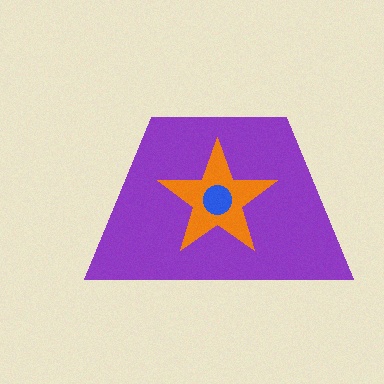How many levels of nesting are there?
3.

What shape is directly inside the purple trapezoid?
The orange star.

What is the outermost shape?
The purple trapezoid.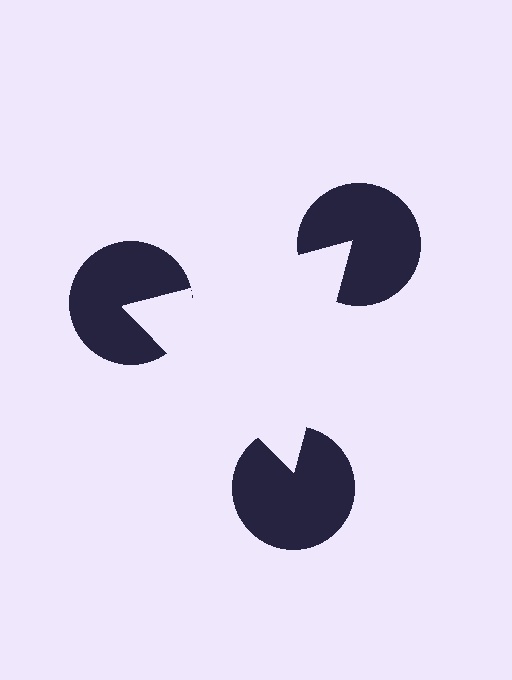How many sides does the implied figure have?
3 sides.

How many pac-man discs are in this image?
There are 3 — one at each vertex of the illusory triangle.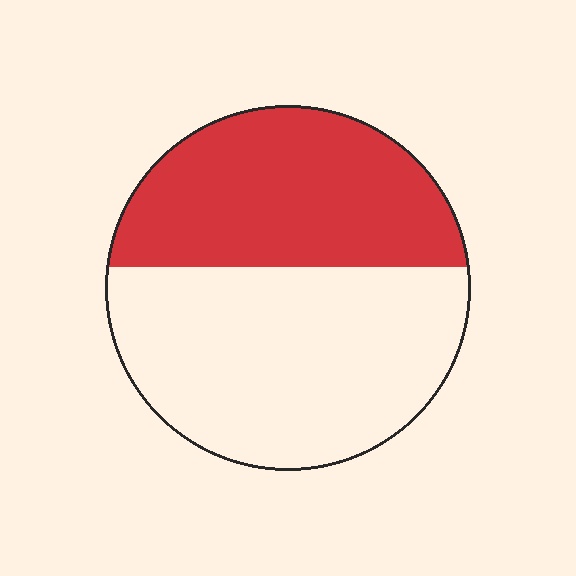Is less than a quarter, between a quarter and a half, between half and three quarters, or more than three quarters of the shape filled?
Between a quarter and a half.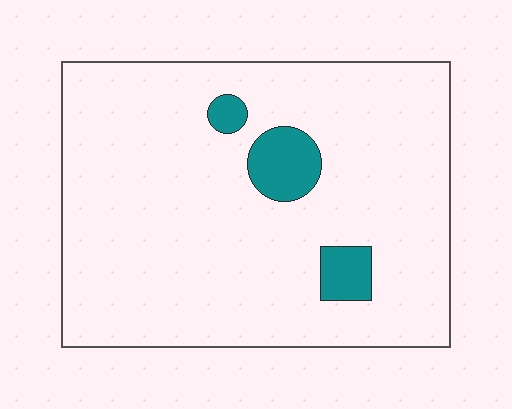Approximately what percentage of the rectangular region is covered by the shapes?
Approximately 10%.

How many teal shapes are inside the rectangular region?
3.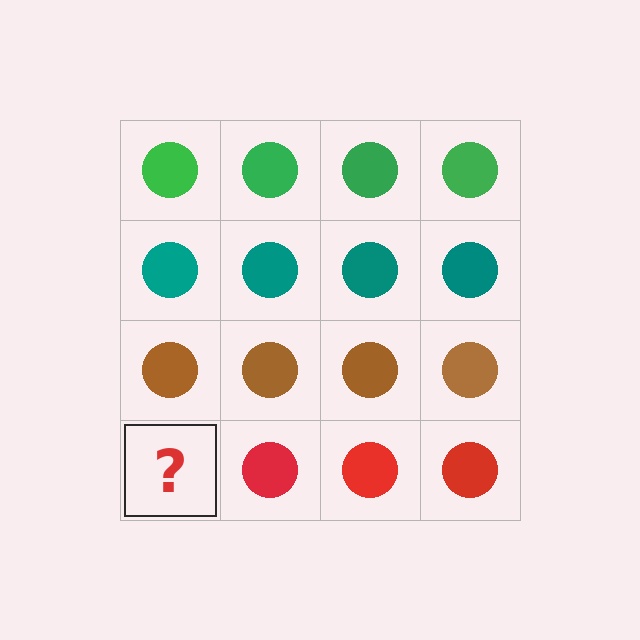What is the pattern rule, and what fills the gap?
The rule is that each row has a consistent color. The gap should be filled with a red circle.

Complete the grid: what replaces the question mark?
The question mark should be replaced with a red circle.